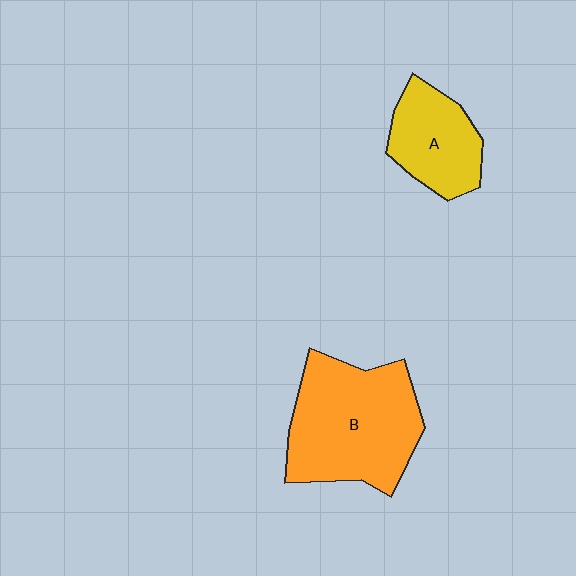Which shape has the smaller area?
Shape A (yellow).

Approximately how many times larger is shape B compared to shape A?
Approximately 1.8 times.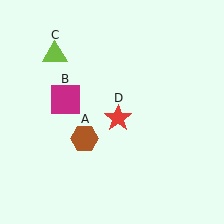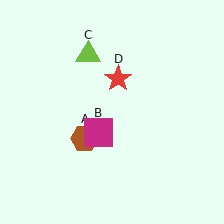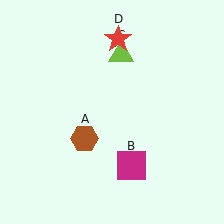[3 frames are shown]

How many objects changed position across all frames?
3 objects changed position: magenta square (object B), lime triangle (object C), red star (object D).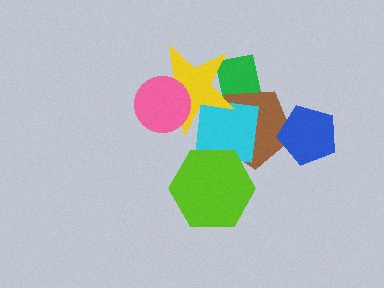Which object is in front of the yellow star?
The pink circle is in front of the yellow star.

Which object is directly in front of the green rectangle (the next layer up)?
The brown pentagon is directly in front of the green rectangle.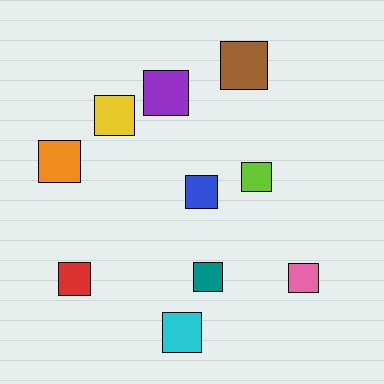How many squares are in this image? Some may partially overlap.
There are 10 squares.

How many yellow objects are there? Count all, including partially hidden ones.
There is 1 yellow object.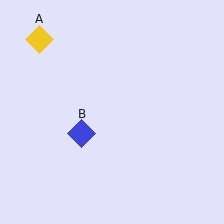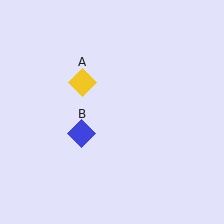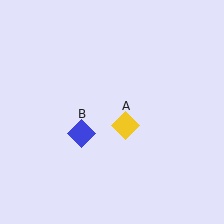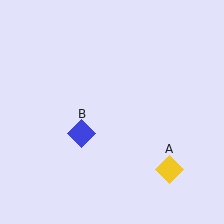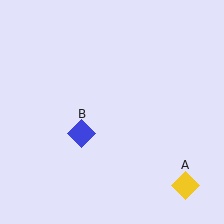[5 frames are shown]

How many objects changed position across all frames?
1 object changed position: yellow diamond (object A).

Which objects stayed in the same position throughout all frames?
Blue diamond (object B) remained stationary.